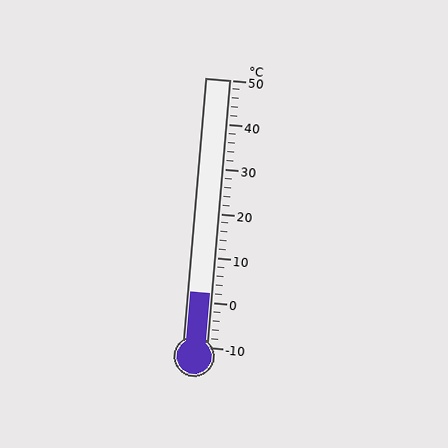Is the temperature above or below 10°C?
The temperature is below 10°C.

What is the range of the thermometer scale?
The thermometer scale ranges from -10°C to 50°C.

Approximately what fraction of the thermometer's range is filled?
The thermometer is filled to approximately 20% of its range.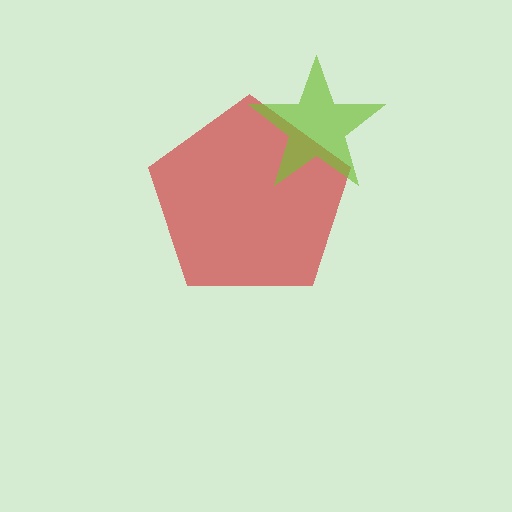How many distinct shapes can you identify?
There are 2 distinct shapes: a red pentagon, a lime star.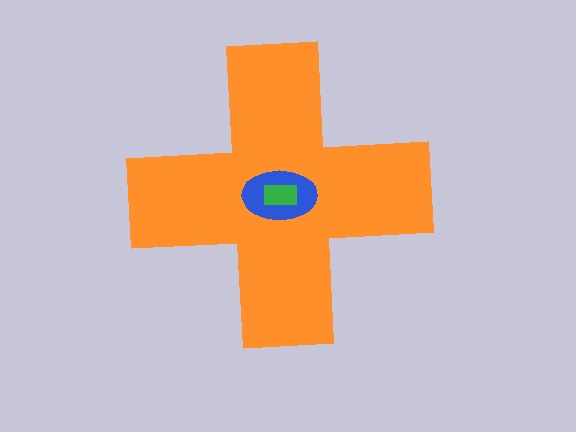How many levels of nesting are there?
3.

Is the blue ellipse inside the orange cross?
Yes.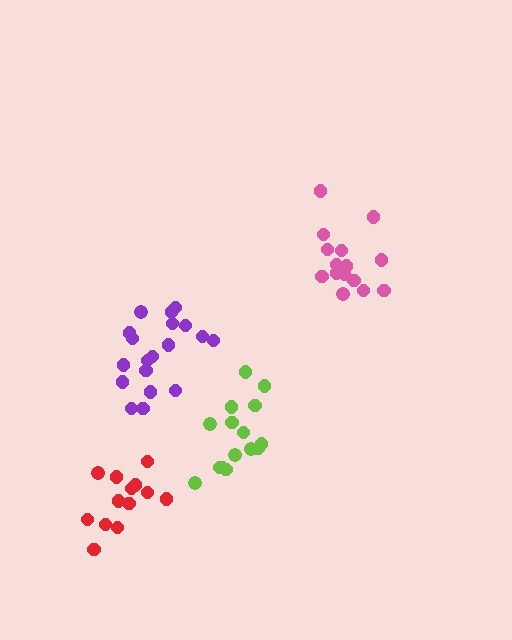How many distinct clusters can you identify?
There are 4 distinct clusters.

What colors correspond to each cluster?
The clusters are colored: pink, lime, purple, red.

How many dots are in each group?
Group 1: 15 dots, Group 2: 15 dots, Group 3: 19 dots, Group 4: 13 dots (62 total).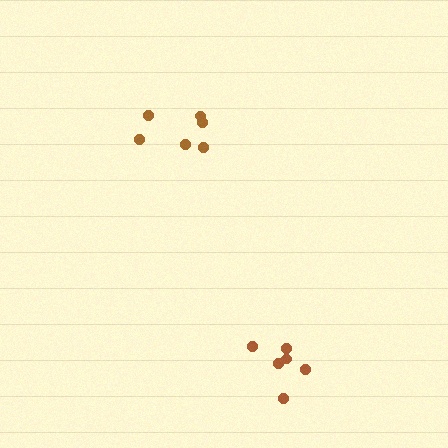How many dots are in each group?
Group 1: 6 dots, Group 2: 6 dots (12 total).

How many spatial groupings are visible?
There are 2 spatial groupings.